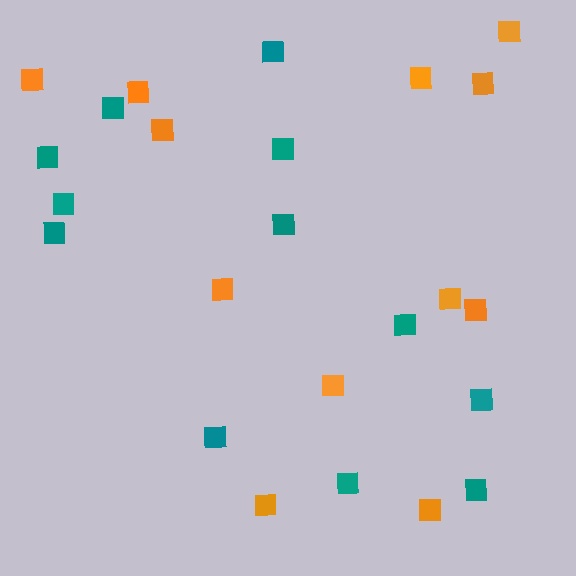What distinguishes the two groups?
There are 2 groups: one group of orange squares (12) and one group of teal squares (12).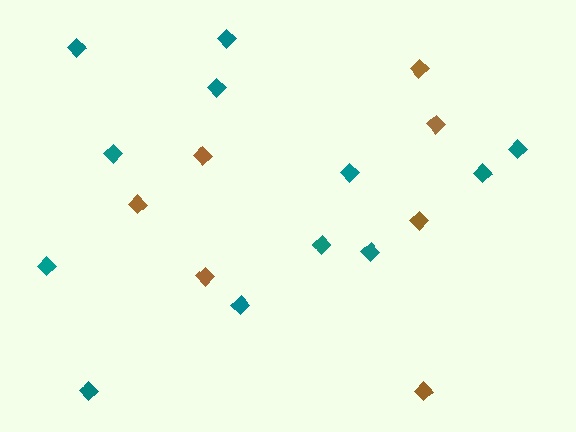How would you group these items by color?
There are 2 groups: one group of brown diamonds (7) and one group of teal diamonds (12).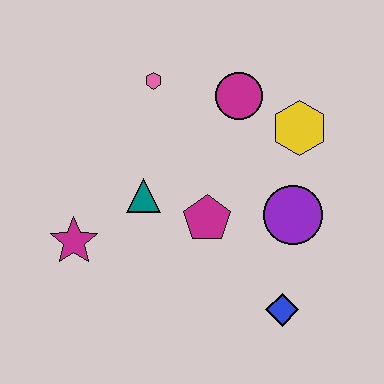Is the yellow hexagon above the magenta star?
Yes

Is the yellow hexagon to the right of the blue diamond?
Yes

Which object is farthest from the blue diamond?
The pink hexagon is farthest from the blue diamond.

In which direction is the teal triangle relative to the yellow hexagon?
The teal triangle is to the left of the yellow hexagon.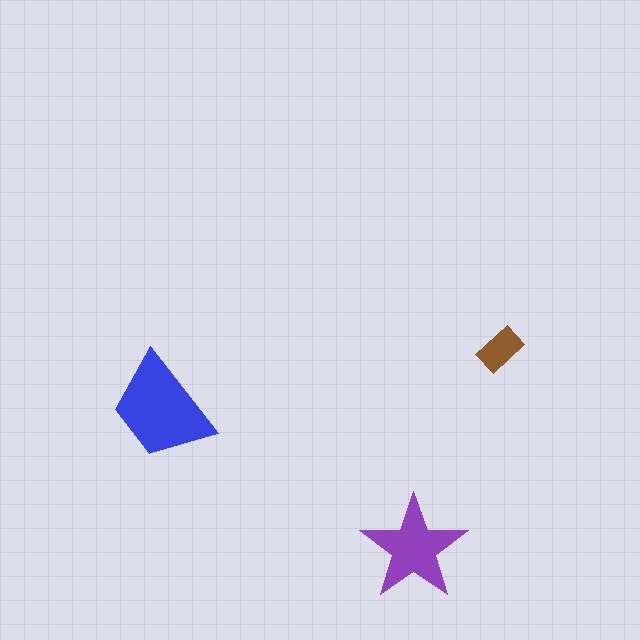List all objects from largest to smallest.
The blue trapezoid, the purple star, the brown rectangle.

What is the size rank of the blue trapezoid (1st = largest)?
1st.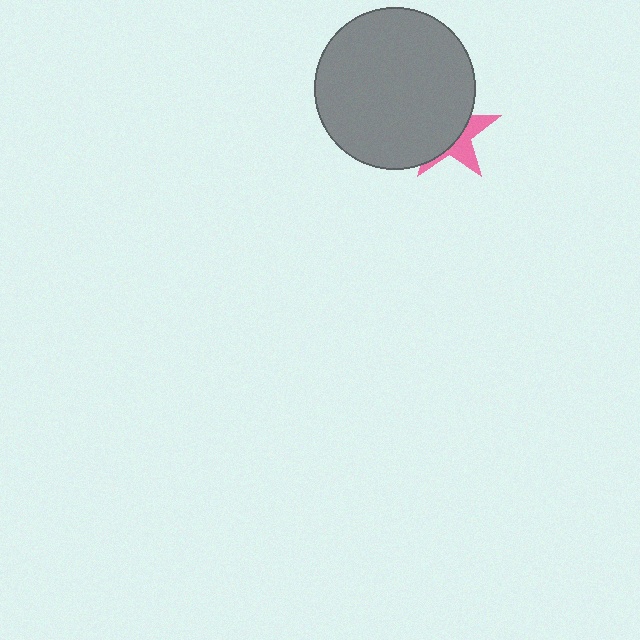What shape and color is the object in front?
The object in front is a gray circle.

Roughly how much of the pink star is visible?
A small part of it is visible (roughly 36%).